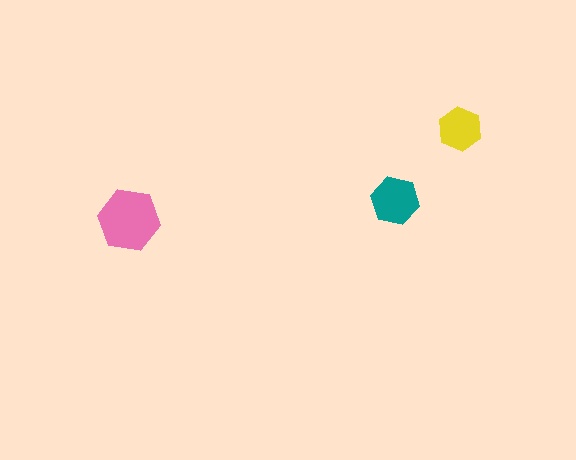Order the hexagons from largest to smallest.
the pink one, the teal one, the yellow one.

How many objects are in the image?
There are 3 objects in the image.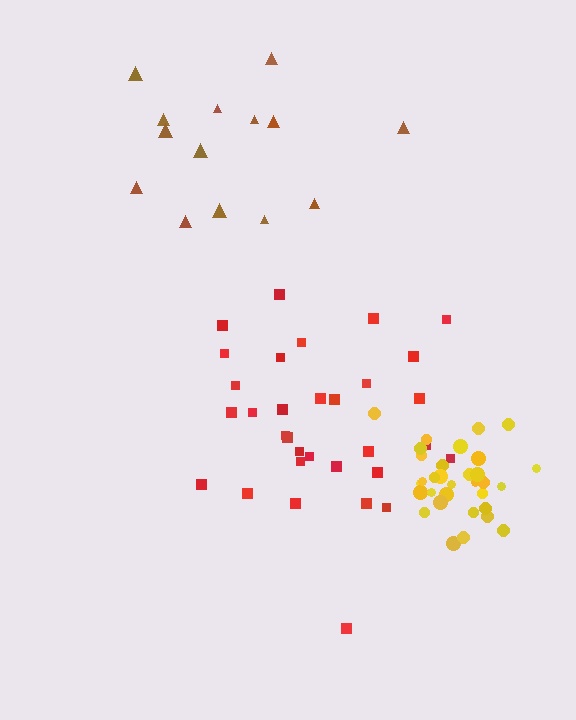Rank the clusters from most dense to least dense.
yellow, red, brown.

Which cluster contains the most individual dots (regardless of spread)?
Red (32).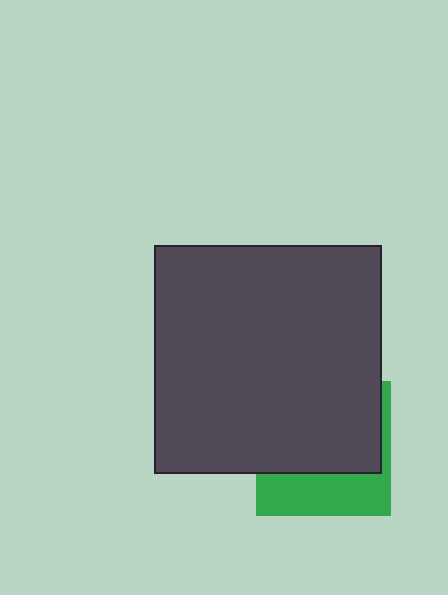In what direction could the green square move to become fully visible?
The green square could move down. That would shift it out from behind the dark gray rectangle entirely.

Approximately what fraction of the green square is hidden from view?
Roughly 64% of the green square is hidden behind the dark gray rectangle.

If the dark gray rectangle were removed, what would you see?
You would see the complete green square.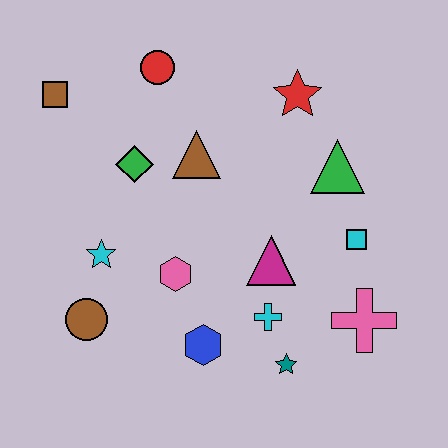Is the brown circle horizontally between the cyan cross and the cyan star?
No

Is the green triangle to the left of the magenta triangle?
No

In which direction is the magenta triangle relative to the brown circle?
The magenta triangle is to the right of the brown circle.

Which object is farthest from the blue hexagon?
The brown square is farthest from the blue hexagon.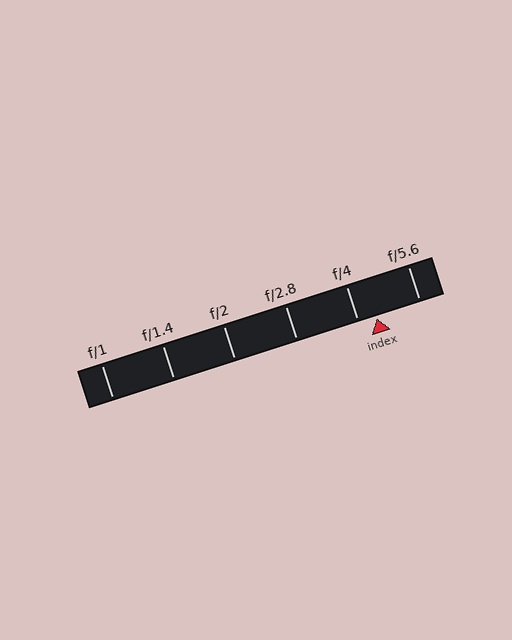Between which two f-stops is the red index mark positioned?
The index mark is between f/4 and f/5.6.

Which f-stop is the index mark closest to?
The index mark is closest to f/4.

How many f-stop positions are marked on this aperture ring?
There are 6 f-stop positions marked.